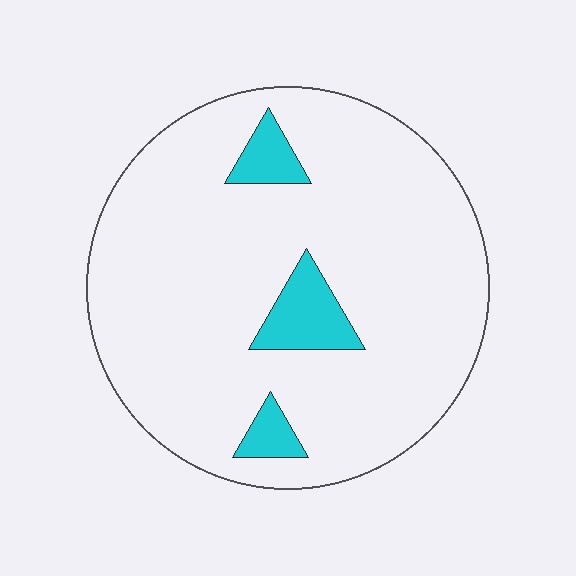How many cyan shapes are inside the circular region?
3.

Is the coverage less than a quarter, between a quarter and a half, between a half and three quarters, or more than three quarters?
Less than a quarter.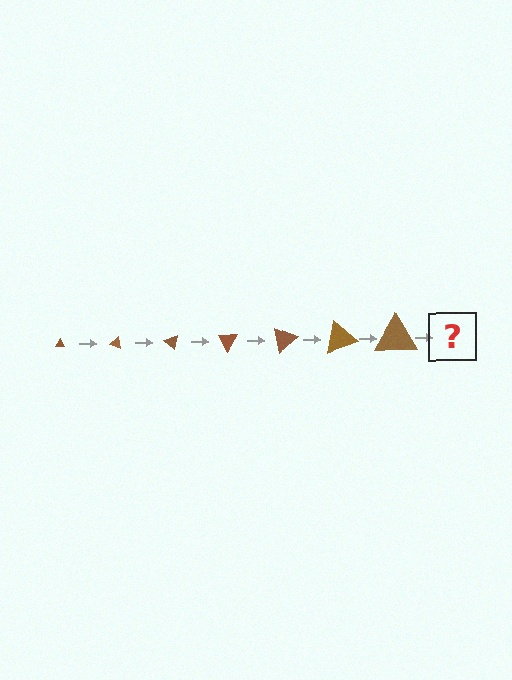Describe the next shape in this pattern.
It should be a triangle, larger than the previous one and rotated 140 degrees from the start.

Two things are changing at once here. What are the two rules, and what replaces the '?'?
The two rules are that the triangle grows larger each step and it rotates 20 degrees each step. The '?' should be a triangle, larger than the previous one and rotated 140 degrees from the start.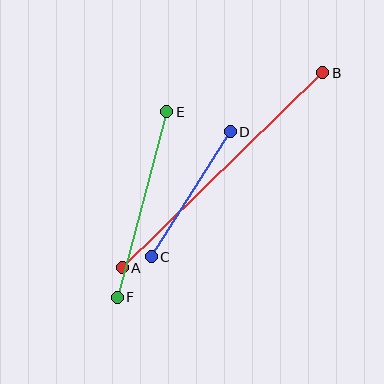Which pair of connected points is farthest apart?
Points A and B are farthest apart.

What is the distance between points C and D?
The distance is approximately 148 pixels.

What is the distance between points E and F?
The distance is approximately 192 pixels.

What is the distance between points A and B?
The distance is approximately 280 pixels.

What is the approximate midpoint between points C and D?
The midpoint is at approximately (191, 194) pixels.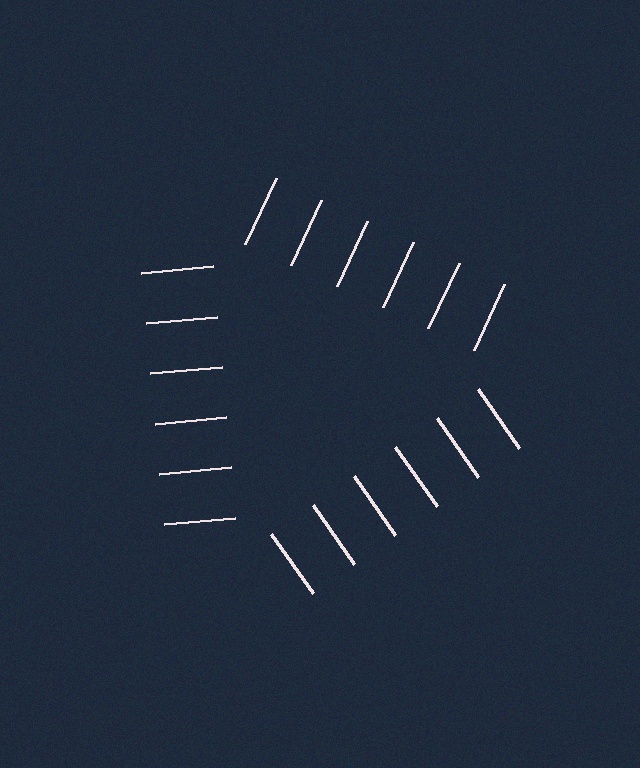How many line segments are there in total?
18 — 6 along each of the 3 edges.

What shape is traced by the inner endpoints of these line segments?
An illusory triangle — the line segments terminate on its edges but no continuous stroke is drawn.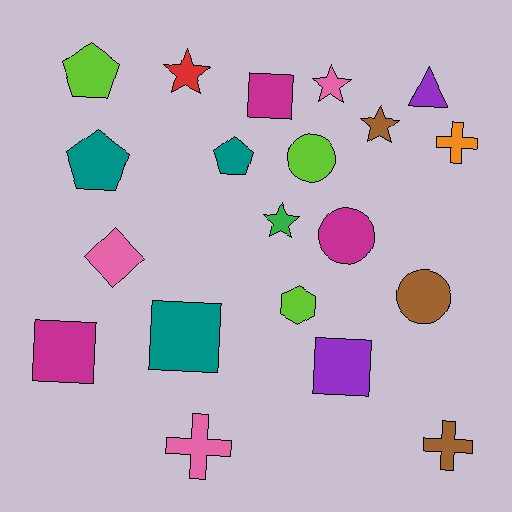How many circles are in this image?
There are 3 circles.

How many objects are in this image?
There are 20 objects.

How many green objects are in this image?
There is 1 green object.